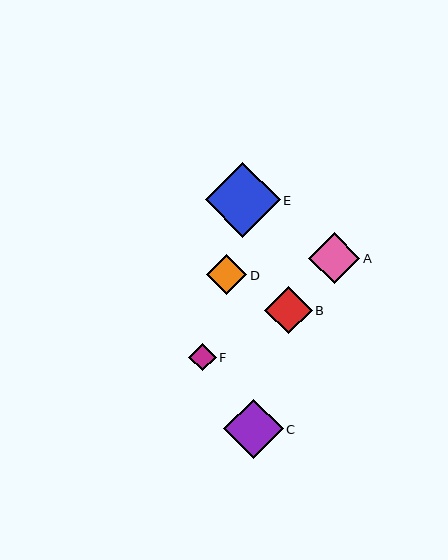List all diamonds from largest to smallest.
From largest to smallest: E, C, A, B, D, F.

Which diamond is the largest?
Diamond E is the largest with a size of approximately 75 pixels.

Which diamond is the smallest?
Diamond F is the smallest with a size of approximately 27 pixels.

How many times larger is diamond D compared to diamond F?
Diamond D is approximately 1.5 times the size of diamond F.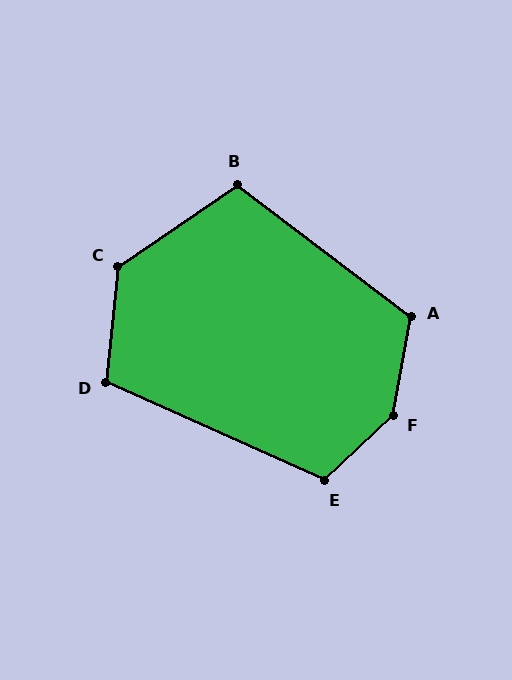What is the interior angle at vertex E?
Approximately 112 degrees (obtuse).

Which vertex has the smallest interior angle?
D, at approximately 108 degrees.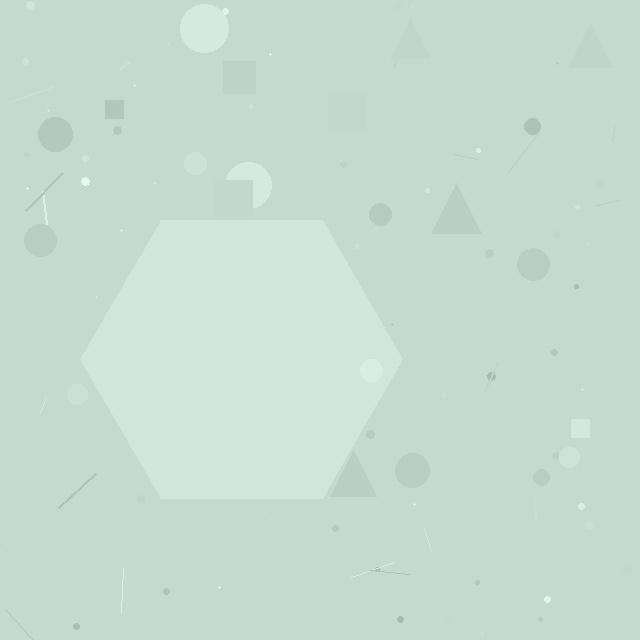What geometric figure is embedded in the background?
A hexagon is embedded in the background.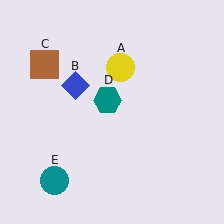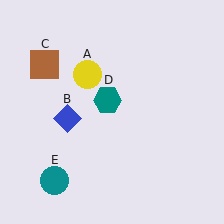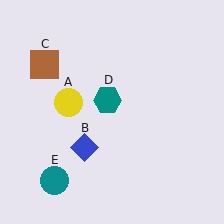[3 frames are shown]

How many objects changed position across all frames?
2 objects changed position: yellow circle (object A), blue diamond (object B).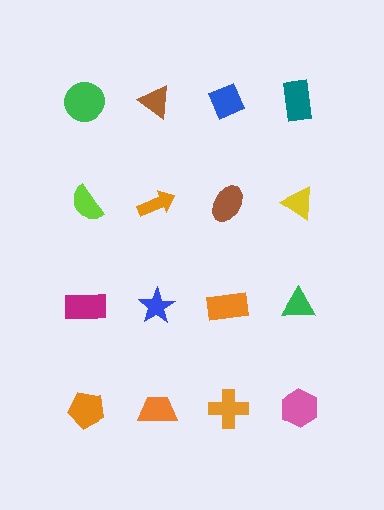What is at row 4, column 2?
An orange trapezoid.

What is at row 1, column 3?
A blue diamond.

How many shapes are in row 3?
4 shapes.